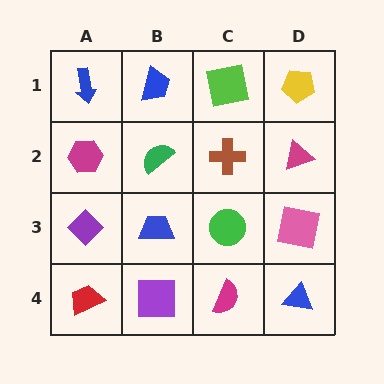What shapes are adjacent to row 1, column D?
A magenta triangle (row 2, column D), a lime square (row 1, column C).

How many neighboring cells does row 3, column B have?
4.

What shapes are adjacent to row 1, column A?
A magenta hexagon (row 2, column A), a blue trapezoid (row 1, column B).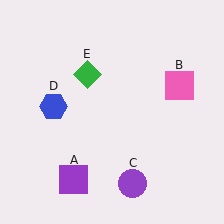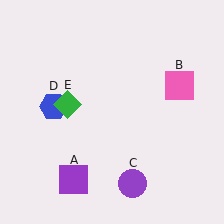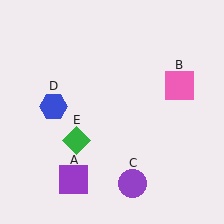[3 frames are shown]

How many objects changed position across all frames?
1 object changed position: green diamond (object E).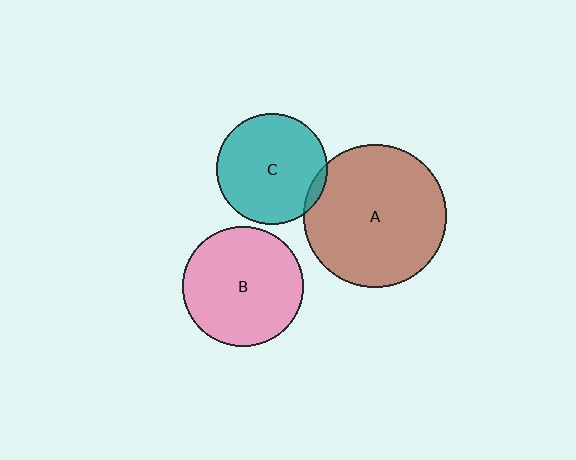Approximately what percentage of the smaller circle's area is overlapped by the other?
Approximately 5%.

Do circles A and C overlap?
Yes.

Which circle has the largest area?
Circle A (brown).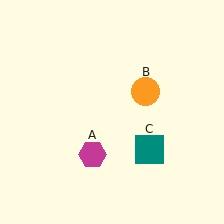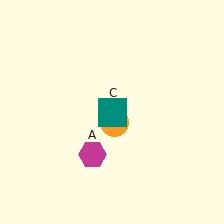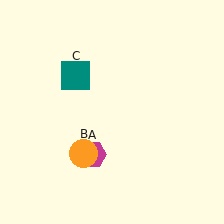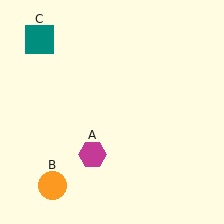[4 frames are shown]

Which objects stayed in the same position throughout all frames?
Magenta hexagon (object A) remained stationary.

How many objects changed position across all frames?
2 objects changed position: orange circle (object B), teal square (object C).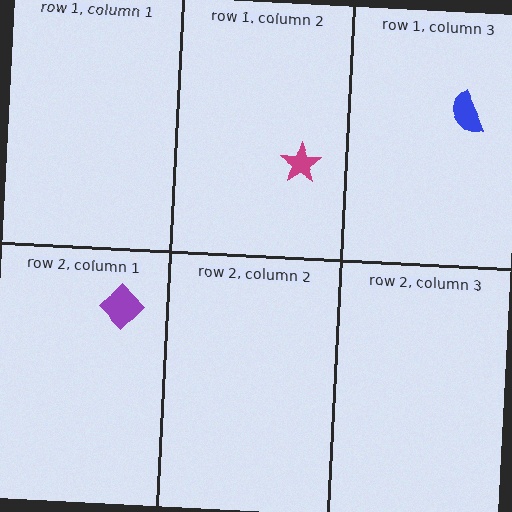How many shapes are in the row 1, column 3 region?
1.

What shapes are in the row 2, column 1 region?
The purple diamond.